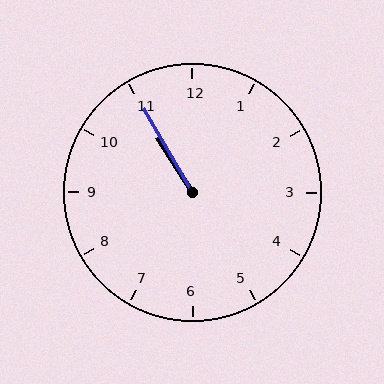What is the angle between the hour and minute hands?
Approximately 2 degrees.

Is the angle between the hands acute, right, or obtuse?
It is acute.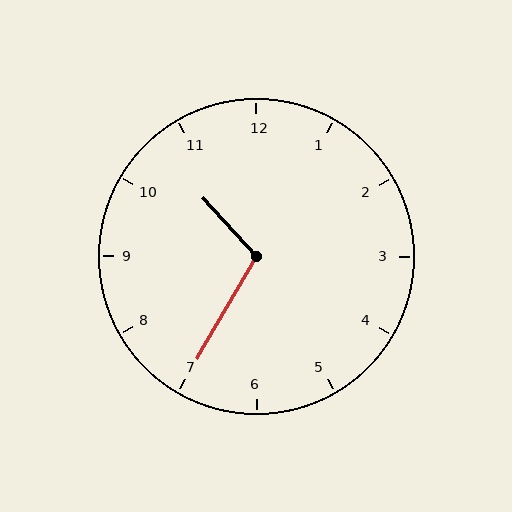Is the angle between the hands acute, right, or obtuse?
It is obtuse.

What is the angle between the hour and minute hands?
Approximately 108 degrees.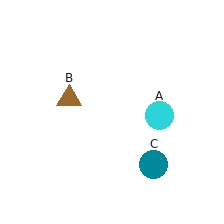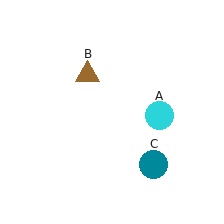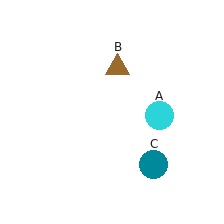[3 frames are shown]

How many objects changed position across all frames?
1 object changed position: brown triangle (object B).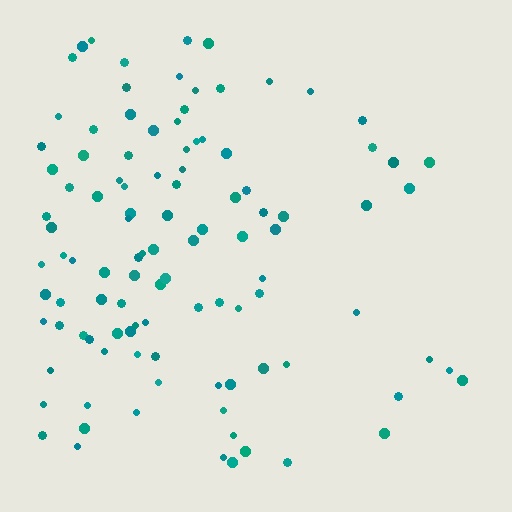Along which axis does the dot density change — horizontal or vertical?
Horizontal.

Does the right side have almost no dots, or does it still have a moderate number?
Still a moderate number, just noticeably fewer than the left.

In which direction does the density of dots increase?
From right to left, with the left side densest.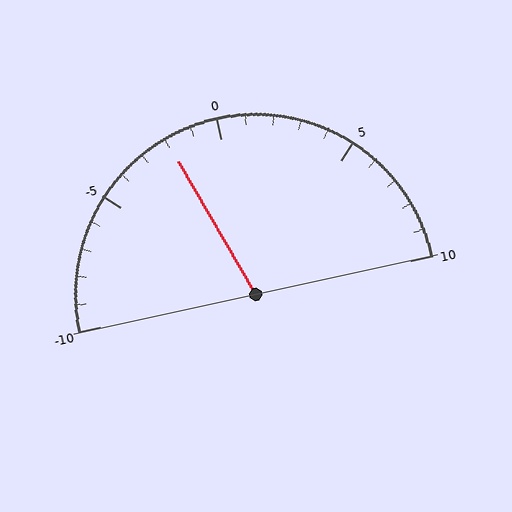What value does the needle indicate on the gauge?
The needle indicates approximately -2.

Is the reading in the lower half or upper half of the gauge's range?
The reading is in the lower half of the range (-10 to 10).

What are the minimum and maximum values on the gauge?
The gauge ranges from -10 to 10.